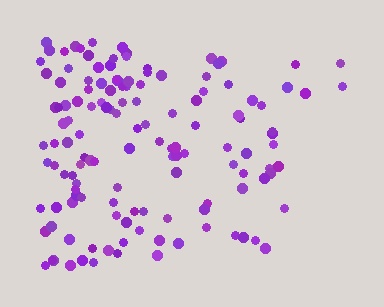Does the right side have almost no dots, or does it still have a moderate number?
Still a moderate number, just noticeably fewer than the left.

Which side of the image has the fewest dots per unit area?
The right.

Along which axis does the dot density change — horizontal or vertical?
Horizontal.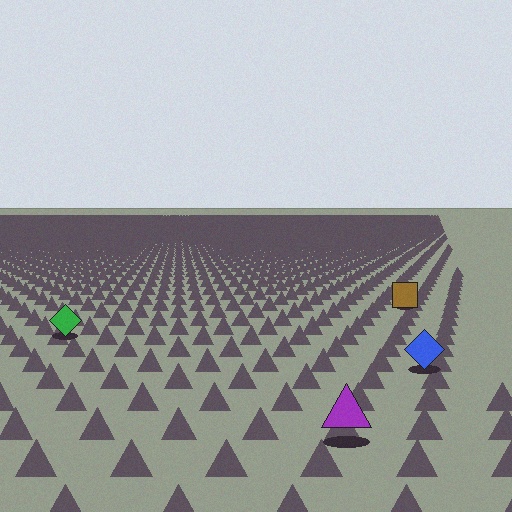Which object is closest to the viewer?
The purple triangle is closest. The texture marks near it are larger and more spread out.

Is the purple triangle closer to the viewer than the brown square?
Yes. The purple triangle is closer — you can tell from the texture gradient: the ground texture is coarser near it.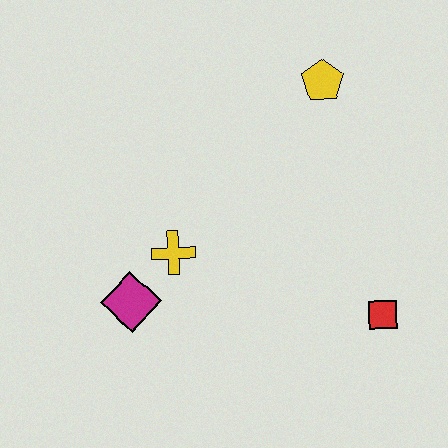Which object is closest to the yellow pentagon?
The yellow cross is closest to the yellow pentagon.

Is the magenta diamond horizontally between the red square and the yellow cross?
No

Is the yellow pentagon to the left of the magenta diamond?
No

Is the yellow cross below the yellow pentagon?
Yes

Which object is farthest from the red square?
The magenta diamond is farthest from the red square.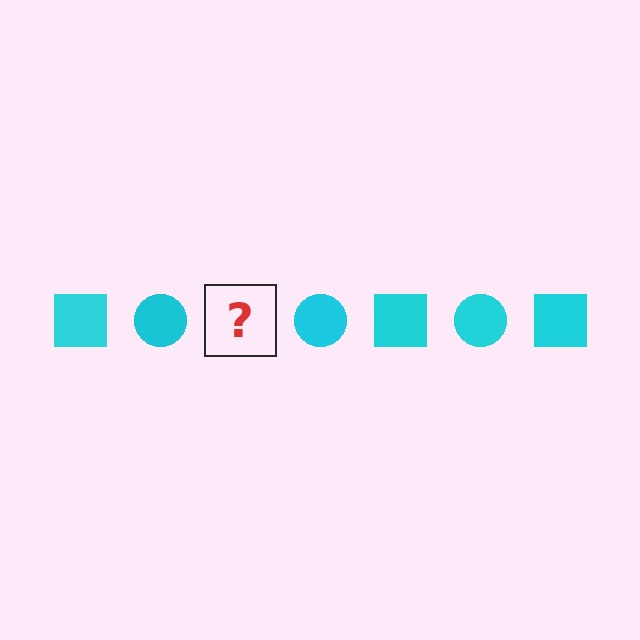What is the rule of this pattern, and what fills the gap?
The rule is that the pattern cycles through square, circle shapes in cyan. The gap should be filled with a cyan square.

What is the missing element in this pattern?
The missing element is a cyan square.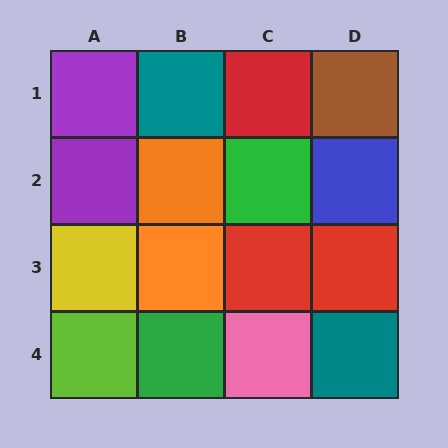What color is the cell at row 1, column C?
Red.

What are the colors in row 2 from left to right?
Purple, orange, green, blue.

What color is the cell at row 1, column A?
Purple.